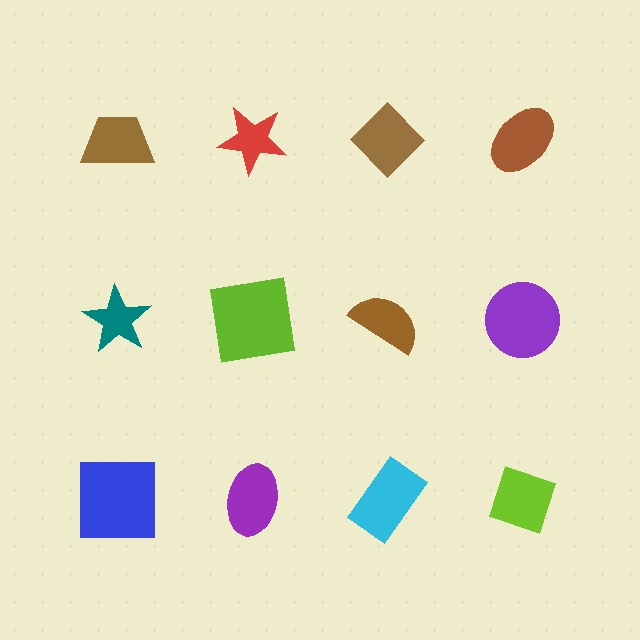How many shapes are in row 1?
4 shapes.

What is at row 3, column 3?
A cyan rectangle.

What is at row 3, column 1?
A blue square.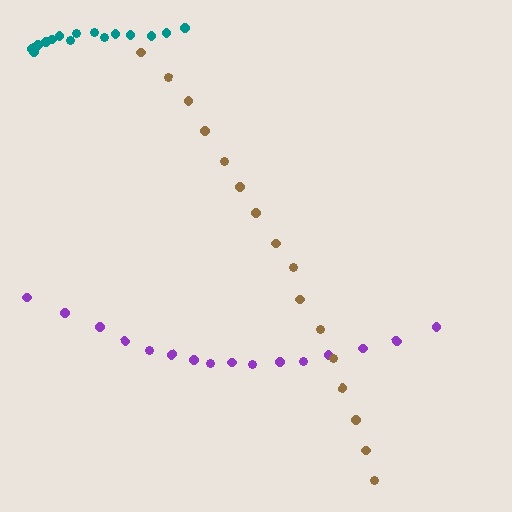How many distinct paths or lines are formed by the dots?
There are 3 distinct paths.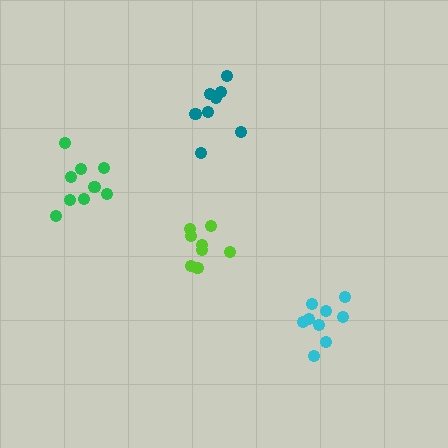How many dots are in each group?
Group 1: 9 dots, Group 2: 8 dots, Group 3: 8 dots, Group 4: 9 dots (34 total).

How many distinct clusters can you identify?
There are 4 distinct clusters.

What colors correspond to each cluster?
The clusters are colored: green, lime, teal, cyan.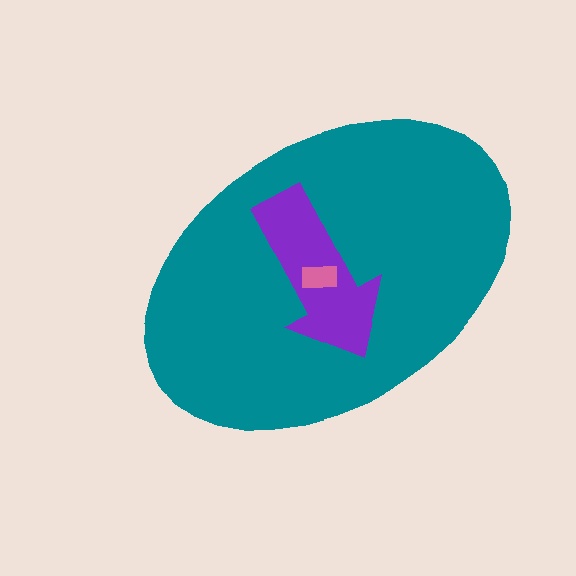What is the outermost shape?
The teal ellipse.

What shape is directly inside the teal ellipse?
The purple arrow.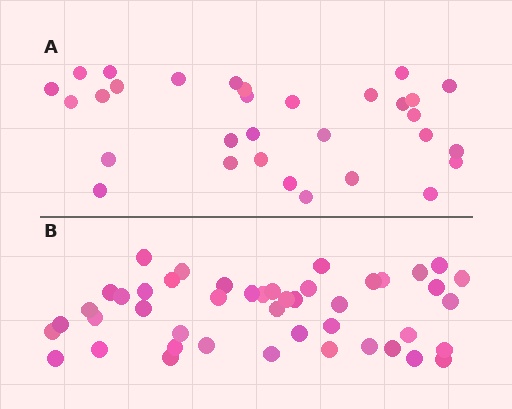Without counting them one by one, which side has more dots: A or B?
Region B (the bottom region) has more dots.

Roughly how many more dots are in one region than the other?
Region B has approximately 15 more dots than region A.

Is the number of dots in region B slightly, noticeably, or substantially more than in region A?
Region B has substantially more. The ratio is roughly 1.5 to 1.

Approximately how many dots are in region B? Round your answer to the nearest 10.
About 40 dots. (The exact count is 45, which rounds to 40.)